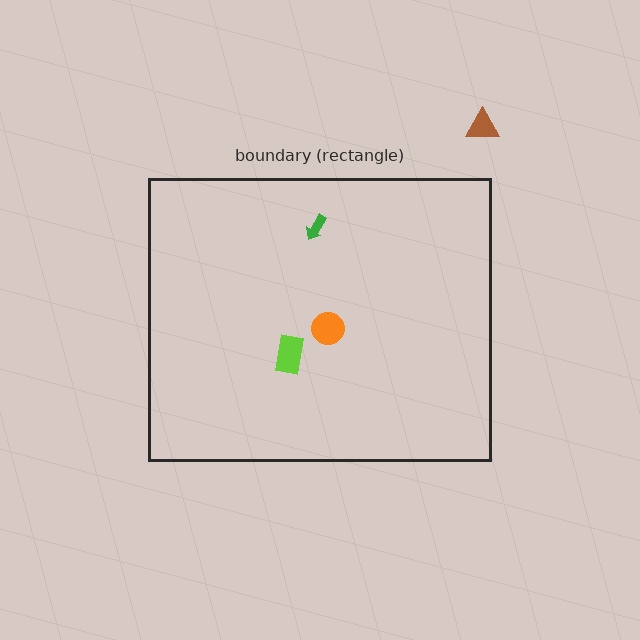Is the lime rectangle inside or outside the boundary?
Inside.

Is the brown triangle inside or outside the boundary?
Outside.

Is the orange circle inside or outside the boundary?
Inside.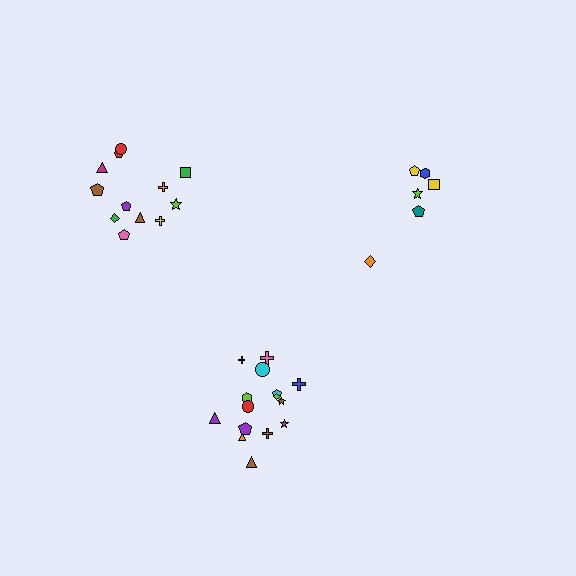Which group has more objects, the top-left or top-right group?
The top-left group.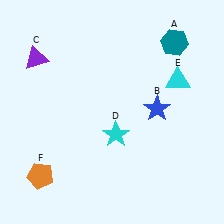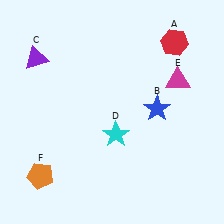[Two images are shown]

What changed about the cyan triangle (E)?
In Image 1, E is cyan. In Image 2, it changed to magenta.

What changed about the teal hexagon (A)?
In Image 1, A is teal. In Image 2, it changed to red.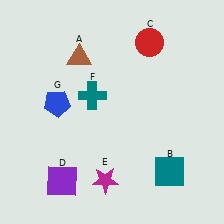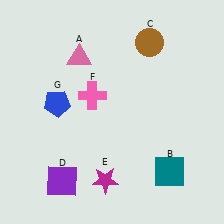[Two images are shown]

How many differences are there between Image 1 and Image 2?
There are 3 differences between the two images.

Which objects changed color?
A changed from brown to pink. C changed from red to brown. F changed from teal to pink.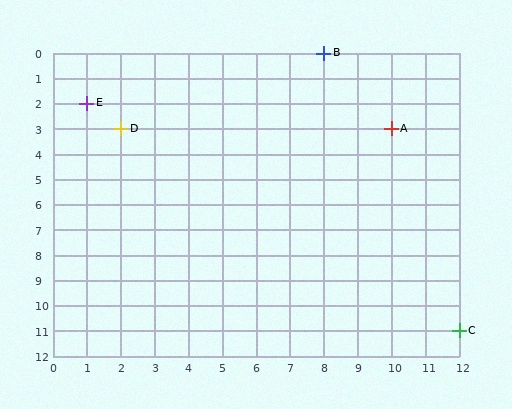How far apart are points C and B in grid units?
Points C and B are 4 columns and 11 rows apart (about 11.7 grid units diagonally).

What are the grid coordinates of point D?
Point D is at grid coordinates (2, 3).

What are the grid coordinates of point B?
Point B is at grid coordinates (8, 0).